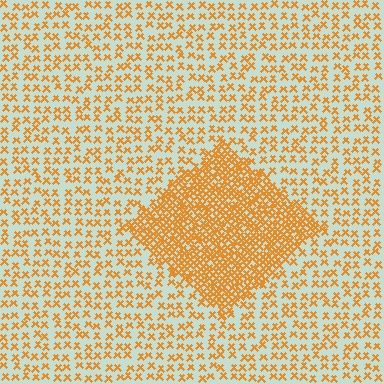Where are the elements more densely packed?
The elements are more densely packed inside the diamond boundary.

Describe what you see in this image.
The image contains small orange elements arranged at two different densities. A diamond-shaped region is visible where the elements are more densely packed than the surrounding area.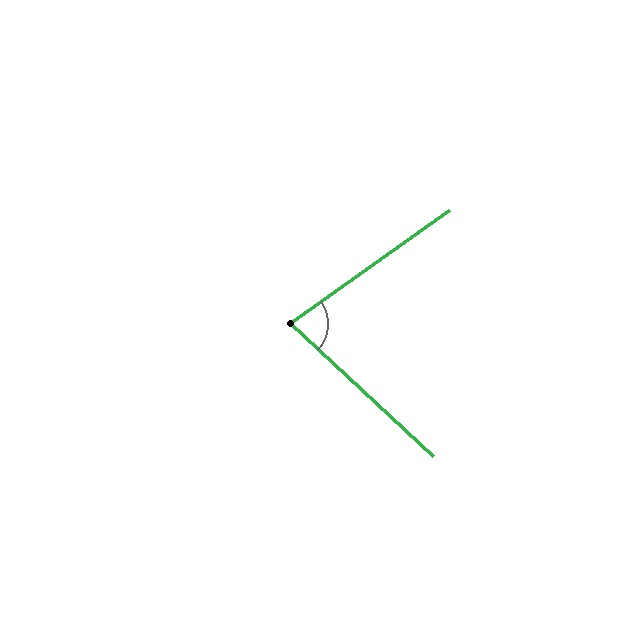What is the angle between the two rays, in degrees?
Approximately 78 degrees.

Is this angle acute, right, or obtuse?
It is acute.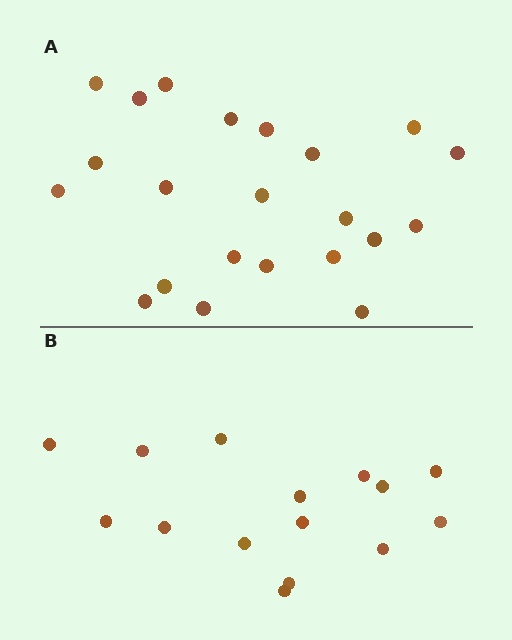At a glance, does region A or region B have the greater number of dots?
Region A (the top region) has more dots.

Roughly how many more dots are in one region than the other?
Region A has roughly 8 or so more dots than region B.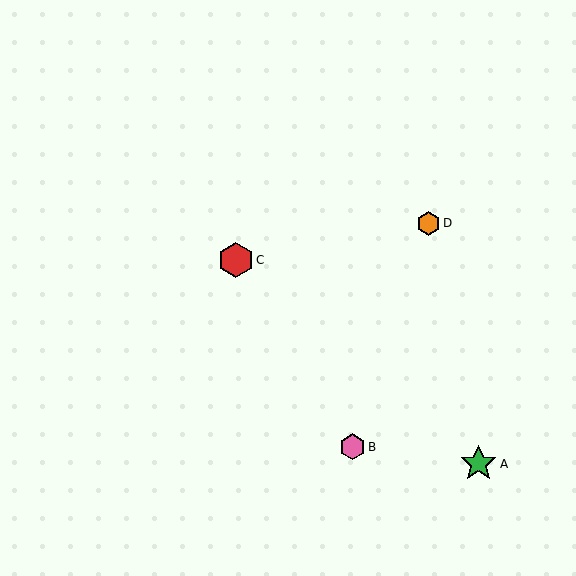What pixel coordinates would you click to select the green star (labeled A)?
Click at (478, 464) to select the green star A.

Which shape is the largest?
The green star (labeled A) is the largest.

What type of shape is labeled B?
Shape B is a pink hexagon.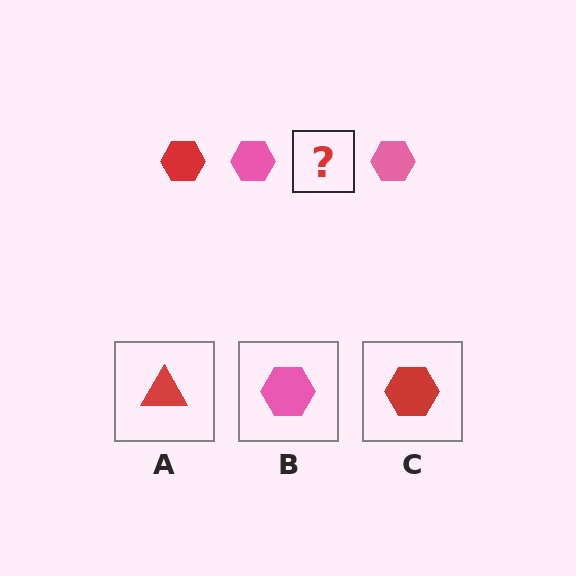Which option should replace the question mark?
Option C.